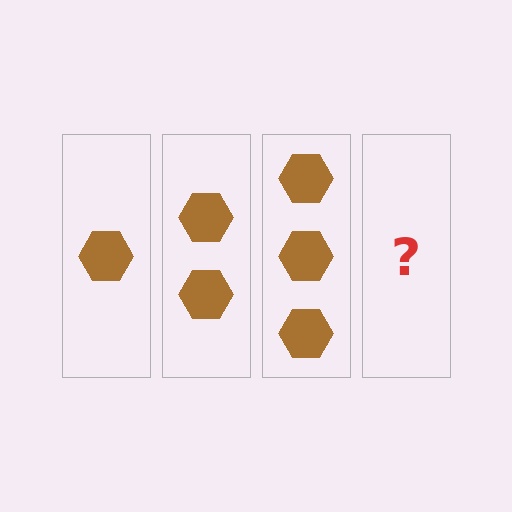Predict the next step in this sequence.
The next step is 4 hexagons.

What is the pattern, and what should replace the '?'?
The pattern is that each step adds one more hexagon. The '?' should be 4 hexagons.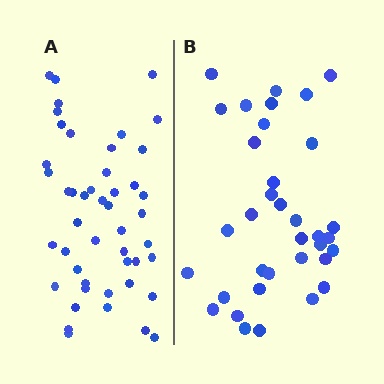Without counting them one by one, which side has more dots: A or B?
Region A (the left region) has more dots.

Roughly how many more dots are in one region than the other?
Region A has roughly 12 or so more dots than region B.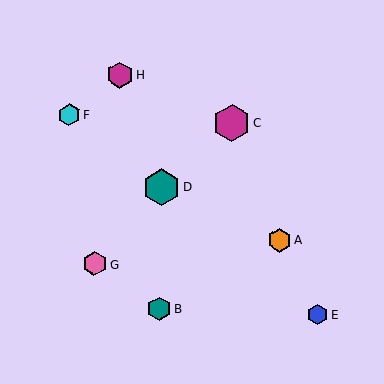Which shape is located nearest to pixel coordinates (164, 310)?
The teal hexagon (labeled B) at (159, 309) is nearest to that location.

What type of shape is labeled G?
Shape G is a pink hexagon.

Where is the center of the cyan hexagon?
The center of the cyan hexagon is at (69, 115).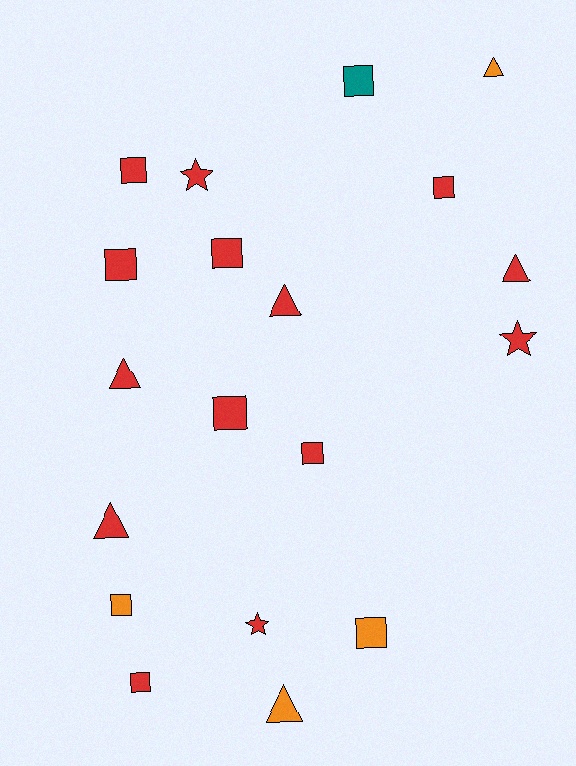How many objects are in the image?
There are 19 objects.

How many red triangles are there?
There are 4 red triangles.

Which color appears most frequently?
Red, with 14 objects.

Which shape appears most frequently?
Square, with 10 objects.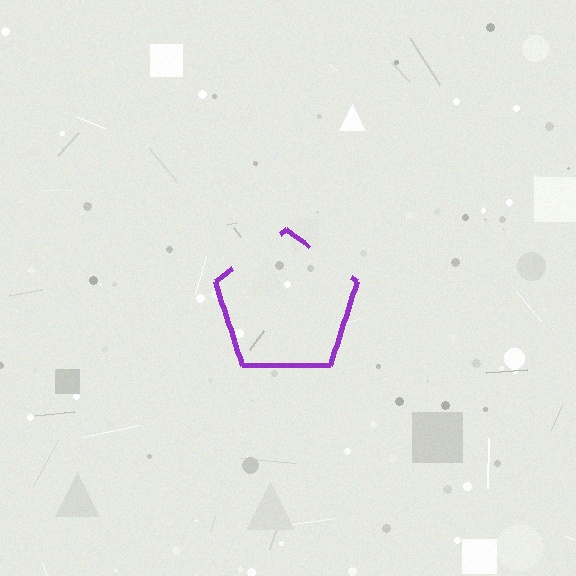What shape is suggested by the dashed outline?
The dashed outline suggests a pentagon.